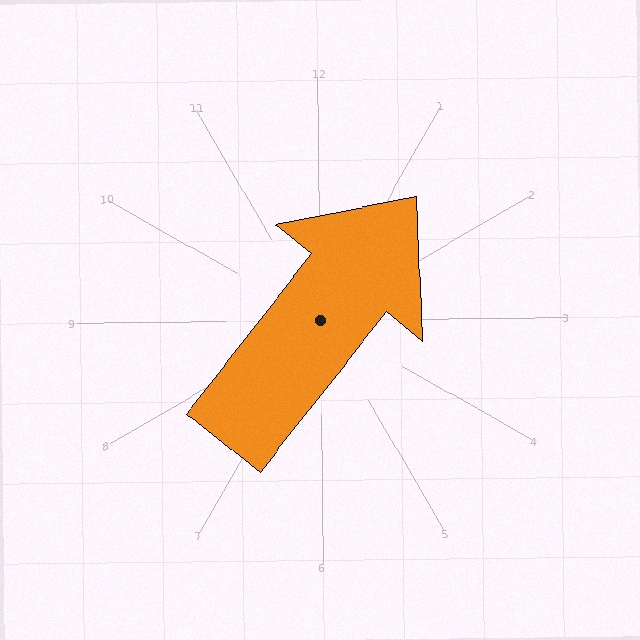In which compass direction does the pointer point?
Northeast.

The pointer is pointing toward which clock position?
Roughly 1 o'clock.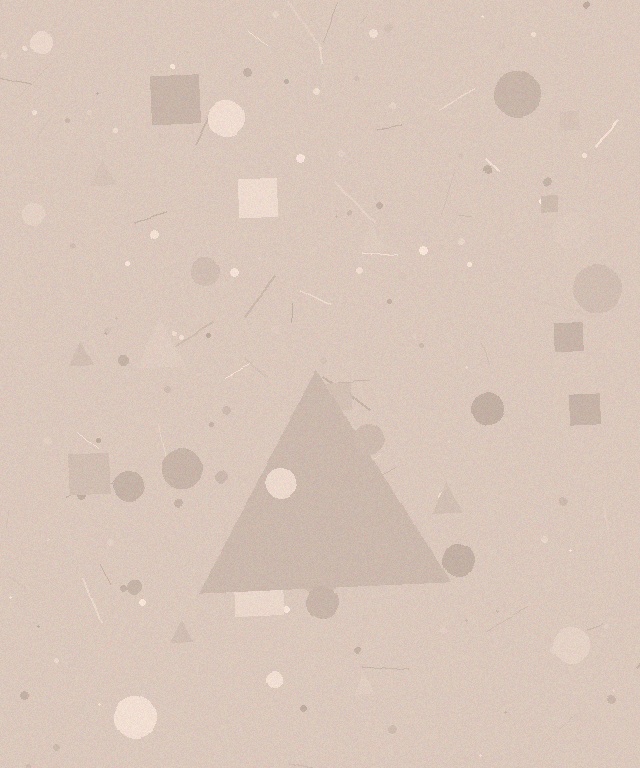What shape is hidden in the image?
A triangle is hidden in the image.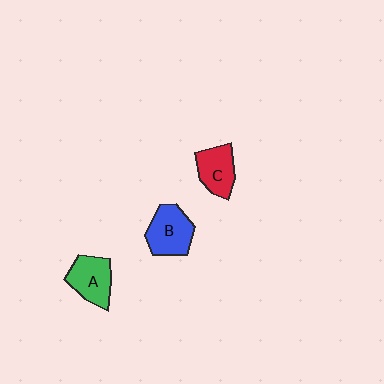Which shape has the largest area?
Shape B (blue).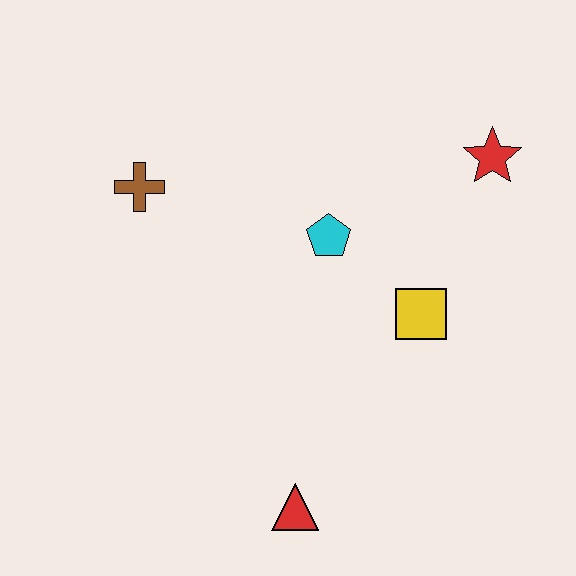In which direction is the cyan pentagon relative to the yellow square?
The cyan pentagon is to the left of the yellow square.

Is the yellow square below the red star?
Yes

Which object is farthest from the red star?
The red triangle is farthest from the red star.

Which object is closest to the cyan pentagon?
The yellow square is closest to the cyan pentagon.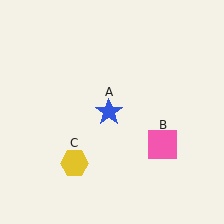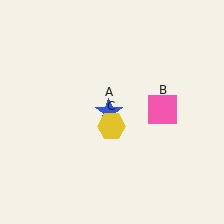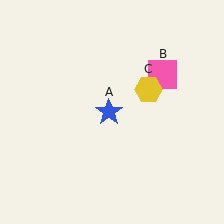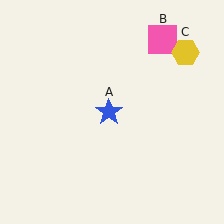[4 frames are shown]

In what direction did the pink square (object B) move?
The pink square (object B) moved up.